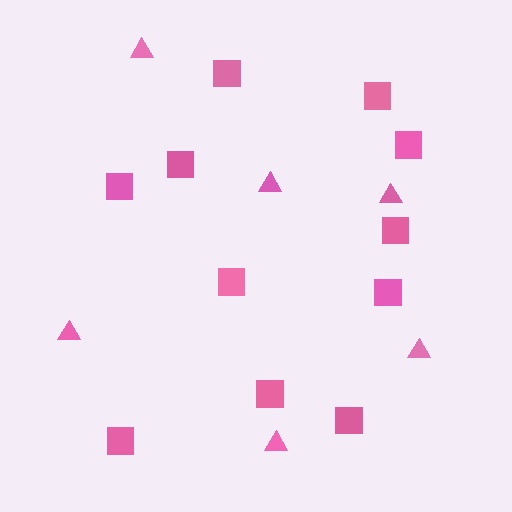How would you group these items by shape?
There are 2 groups: one group of triangles (6) and one group of squares (11).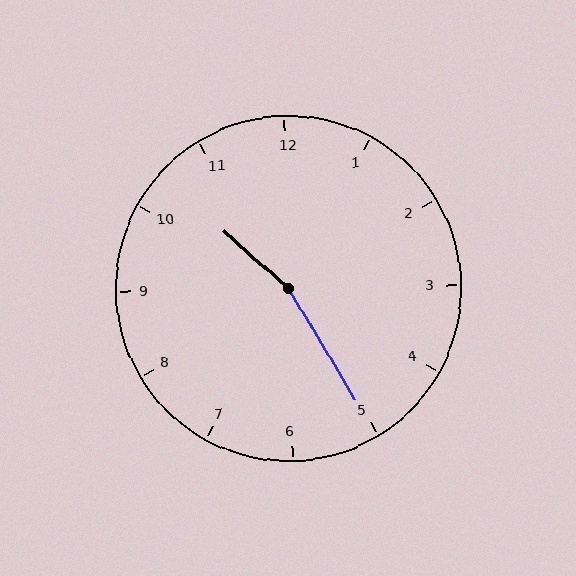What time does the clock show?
10:25.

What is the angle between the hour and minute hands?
Approximately 162 degrees.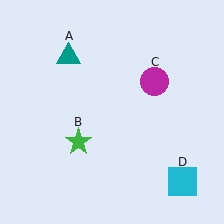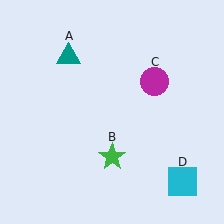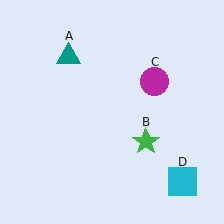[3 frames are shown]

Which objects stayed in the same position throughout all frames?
Teal triangle (object A) and magenta circle (object C) and cyan square (object D) remained stationary.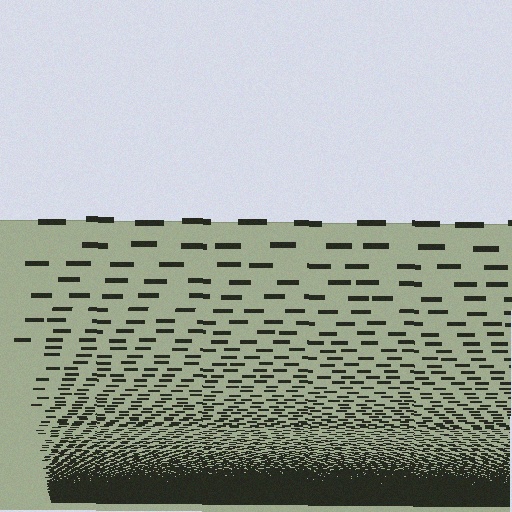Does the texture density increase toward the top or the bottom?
Density increases toward the bottom.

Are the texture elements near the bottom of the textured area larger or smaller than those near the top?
Smaller. The gradient is inverted — elements near the bottom are smaller and denser.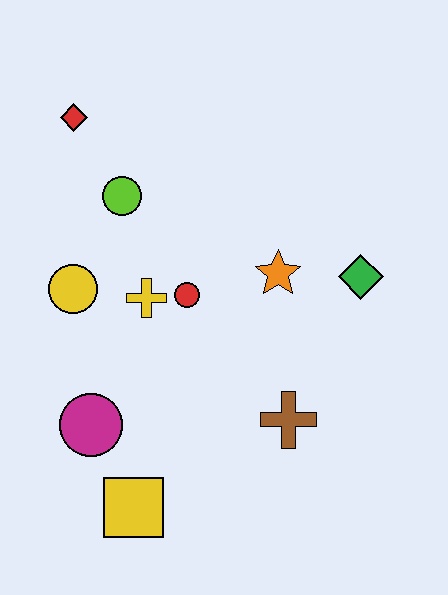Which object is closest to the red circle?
The yellow cross is closest to the red circle.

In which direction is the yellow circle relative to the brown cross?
The yellow circle is to the left of the brown cross.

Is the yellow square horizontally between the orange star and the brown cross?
No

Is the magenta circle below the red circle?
Yes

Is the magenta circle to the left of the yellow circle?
No